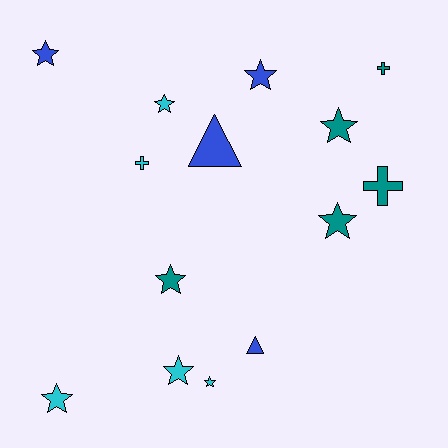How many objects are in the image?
There are 14 objects.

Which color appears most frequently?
Teal, with 5 objects.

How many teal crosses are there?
There are 2 teal crosses.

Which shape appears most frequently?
Star, with 9 objects.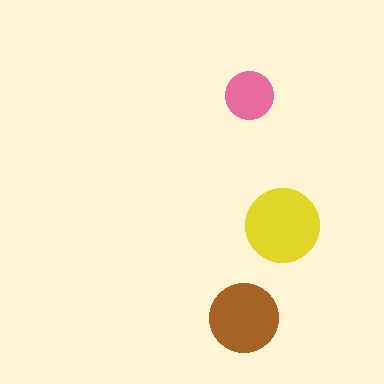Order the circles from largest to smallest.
the yellow one, the brown one, the pink one.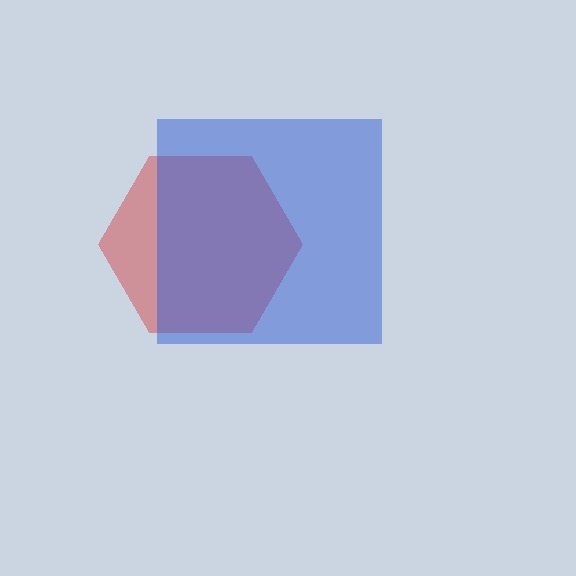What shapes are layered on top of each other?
The layered shapes are: a red hexagon, a blue square.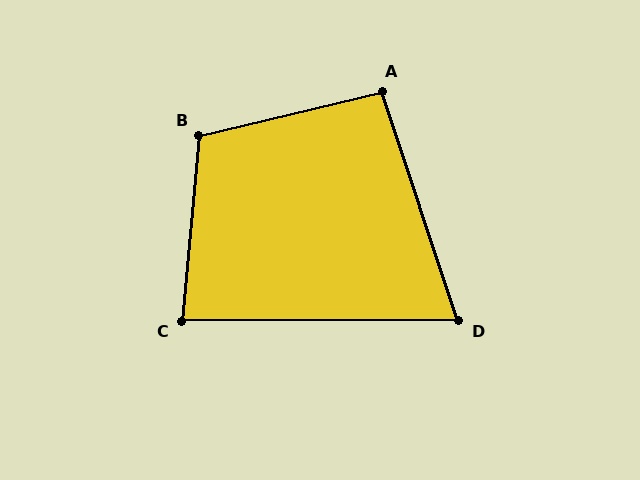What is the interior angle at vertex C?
Approximately 85 degrees (acute).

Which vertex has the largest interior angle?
B, at approximately 108 degrees.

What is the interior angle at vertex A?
Approximately 95 degrees (obtuse).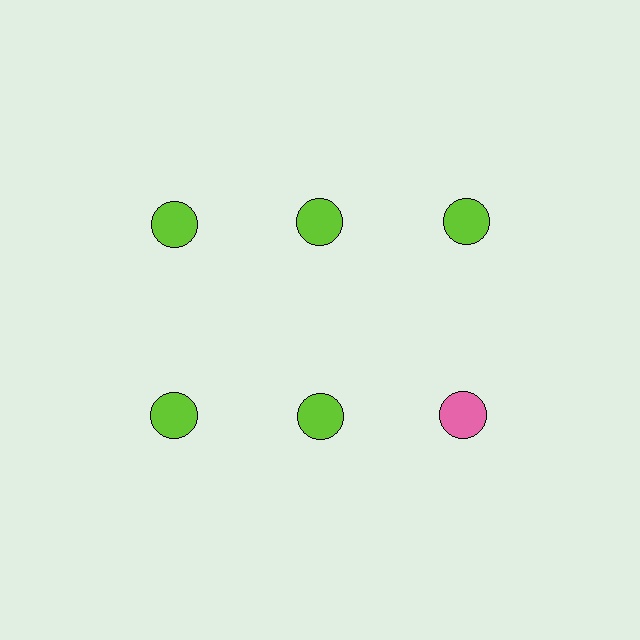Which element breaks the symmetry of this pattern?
The pink circle in the second row, center column breaks the symmetry. All other shapes are lime circles.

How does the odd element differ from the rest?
It has a different color: pink instead of lime.